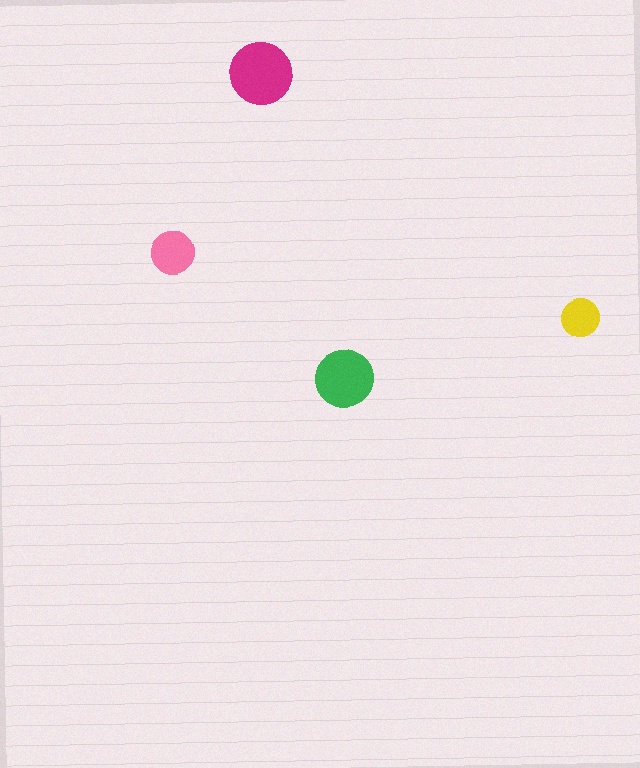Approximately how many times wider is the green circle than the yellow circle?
About 1.5 times wider.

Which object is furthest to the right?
The yellow circle is rightmost.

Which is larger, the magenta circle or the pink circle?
The magenta one.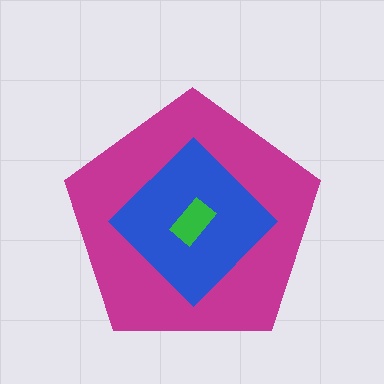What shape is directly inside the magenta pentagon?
The blue diamond.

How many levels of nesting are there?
3.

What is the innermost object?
The green rectangle.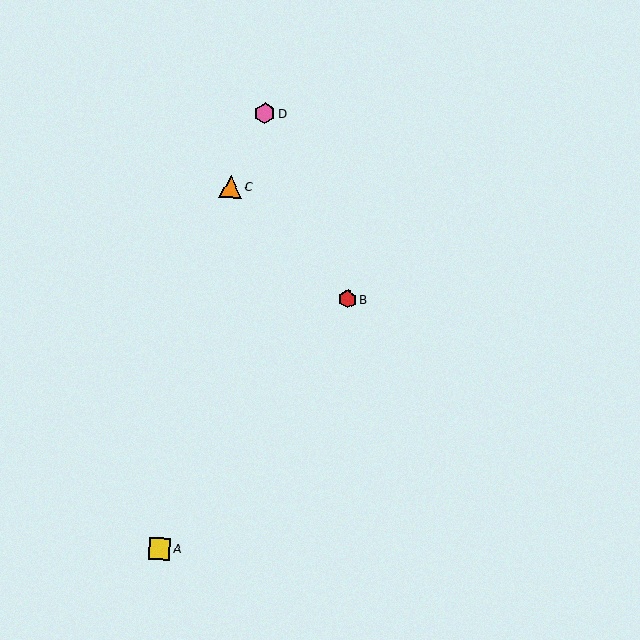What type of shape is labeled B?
Shape B is a red hexagon.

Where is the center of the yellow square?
The center of the yellow square is at (159, 548).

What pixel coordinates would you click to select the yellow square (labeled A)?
Click at (159, 548) to select the yellow square A.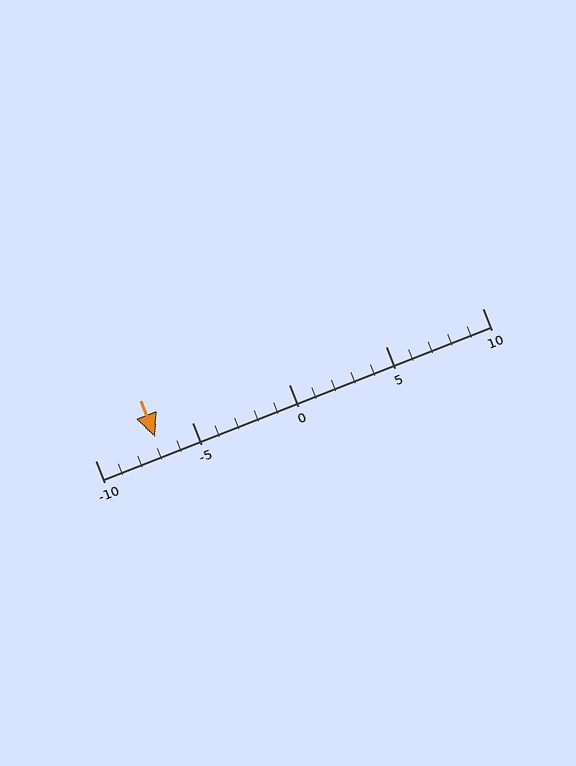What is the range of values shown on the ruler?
The ruler shows values from -10 to 10.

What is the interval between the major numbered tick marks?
The major tick marks are spaced 5 units apart.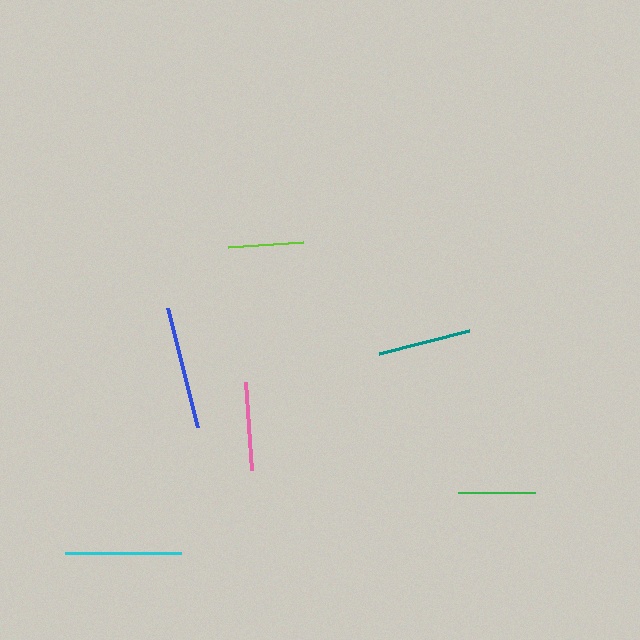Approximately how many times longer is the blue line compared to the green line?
The blue line is approximately 1.6 times the length of the green line.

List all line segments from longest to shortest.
From longest to shortest: blue, cyan, teal, pink, green, lime.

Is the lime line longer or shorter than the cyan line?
The cyan line is longer than the lime line.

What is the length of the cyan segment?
The cyan segment is approximately 116 pixels long.